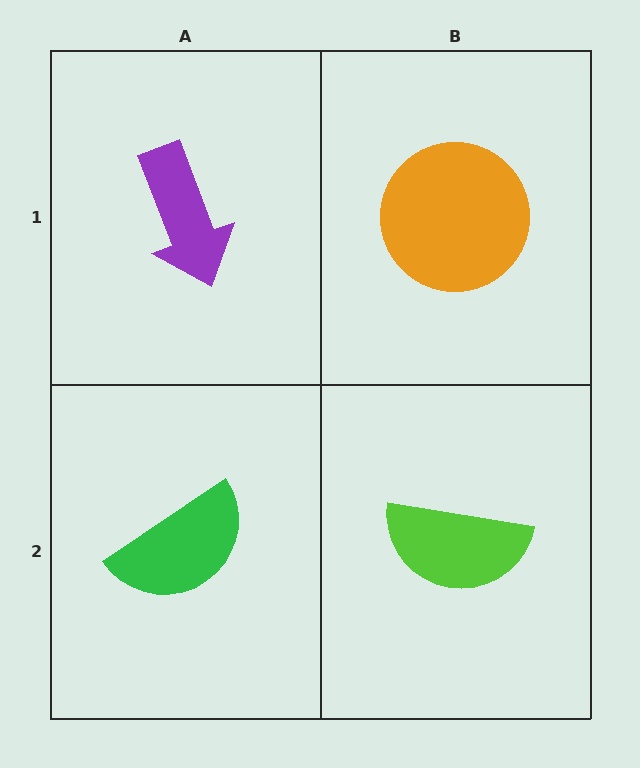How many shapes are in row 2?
2 shapes.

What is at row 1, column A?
A purple arrow.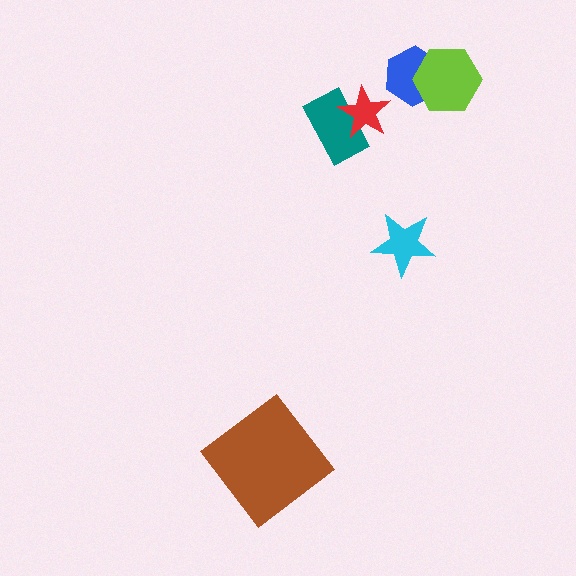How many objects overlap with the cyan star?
0 objects overlap with the cyan star.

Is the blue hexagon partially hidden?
Yes, it is partially covered by another shape.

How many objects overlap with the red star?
1 object overlaps with the red star.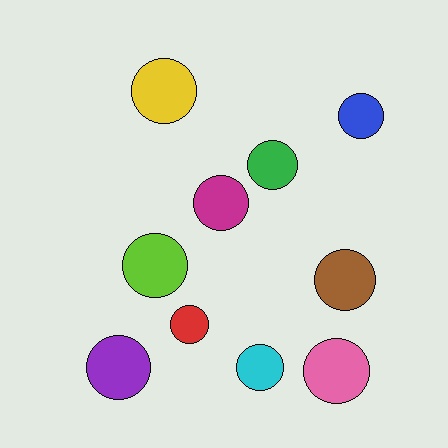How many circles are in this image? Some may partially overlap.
There are 10 circles.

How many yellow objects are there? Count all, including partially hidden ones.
There is 1 yellow object.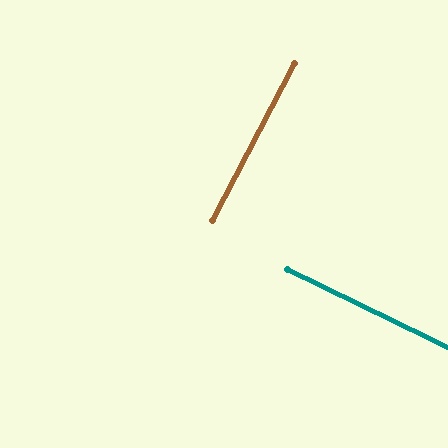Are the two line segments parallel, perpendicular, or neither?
Perpendicular — they meet at approximately 88°.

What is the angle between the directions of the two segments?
Approximately 88 degrees.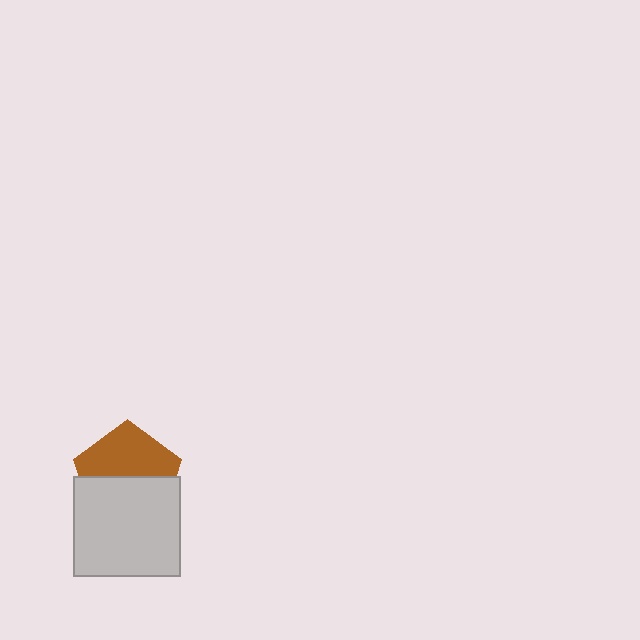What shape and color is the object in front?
The object in front is a light gray rectangle.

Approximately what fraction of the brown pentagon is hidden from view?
Roughly 51% of the brown pentagon is hidden behind the light gray rectangle.